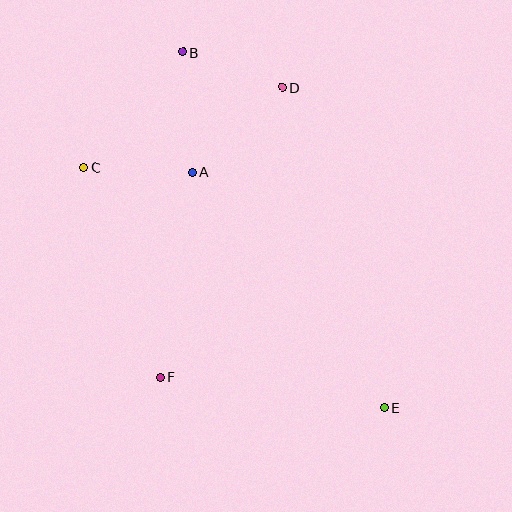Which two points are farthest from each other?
Points B and E are farthest from each other.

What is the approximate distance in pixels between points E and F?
The distance between E and F is approximately 226 pixels.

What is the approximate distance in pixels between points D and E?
The distance between D and E is approximately 336 pixels.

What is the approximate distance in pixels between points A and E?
The distance between A and E is approximately 304 pixels.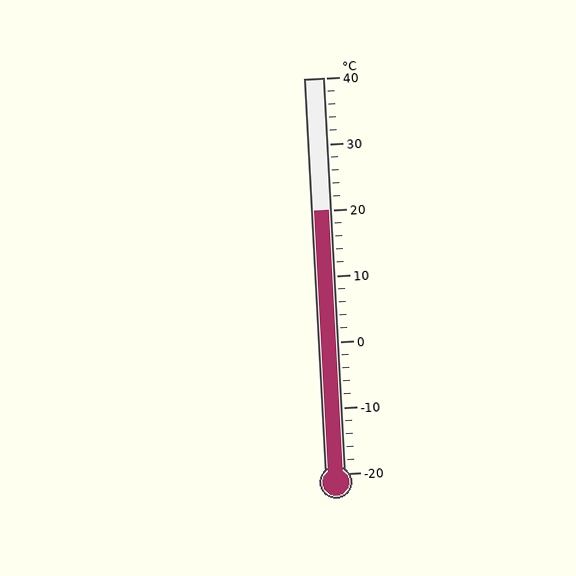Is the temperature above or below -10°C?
The temperature is above -10°C.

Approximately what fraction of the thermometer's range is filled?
The thermometer is filled to approximately 65% of its range.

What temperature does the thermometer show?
The thermometer shows approximately 20°C.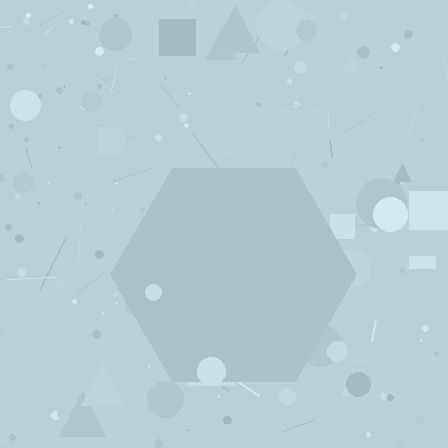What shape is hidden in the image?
A hexagon is hidden in the image.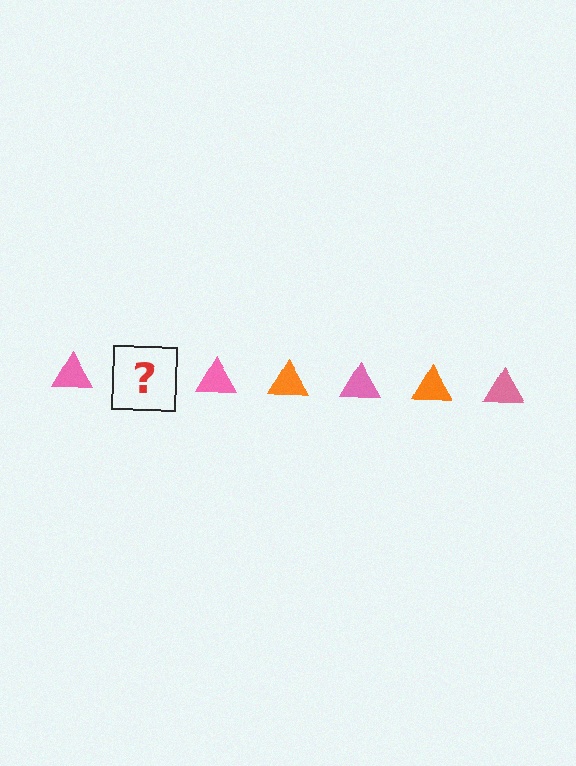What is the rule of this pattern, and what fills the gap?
The rule is that the pattern cycles through pink, orange triangles. The gap should be filled with an orange triangle.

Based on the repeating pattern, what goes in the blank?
The blank should be an orange triangle.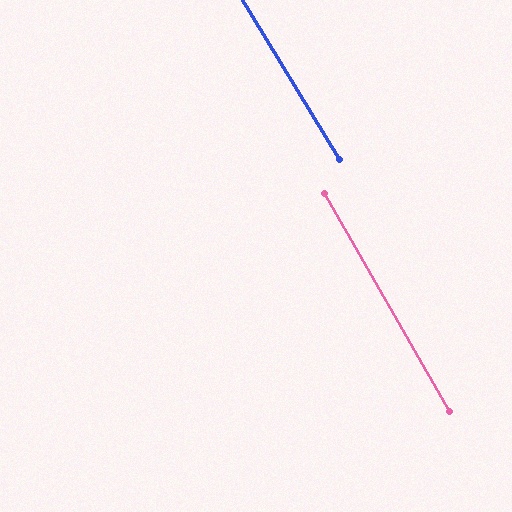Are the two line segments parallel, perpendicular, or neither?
Parallel — their directions differ by only 1.1°.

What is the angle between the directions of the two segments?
Approximately 1 degree.